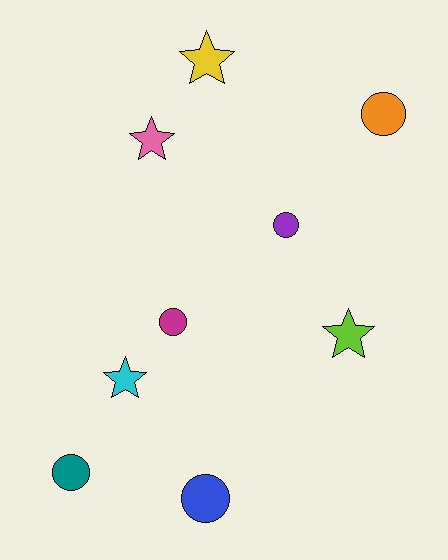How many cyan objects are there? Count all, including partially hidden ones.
There is 1 cyan object.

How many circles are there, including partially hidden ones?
There are 5 circles.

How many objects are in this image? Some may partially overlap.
There are 9 objects.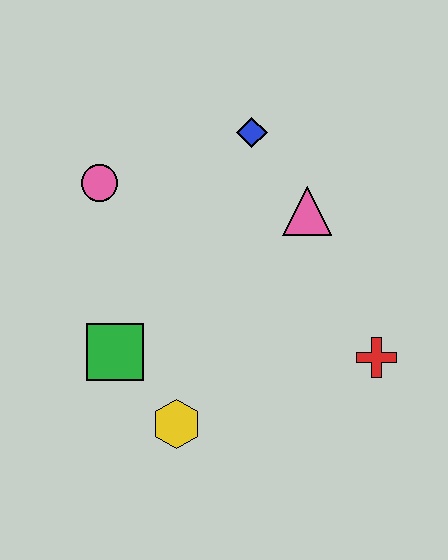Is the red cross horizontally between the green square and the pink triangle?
No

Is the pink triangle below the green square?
No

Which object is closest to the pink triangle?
The blue diamond is closest to the pink triangle.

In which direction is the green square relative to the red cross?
The green square is to the left of the red cross.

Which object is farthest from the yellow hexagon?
The blue diamond is farthest from the yellow hexagon.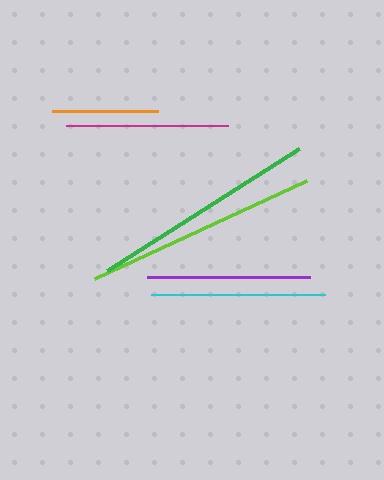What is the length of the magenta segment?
The magenta segment is approximately 162 pixels long.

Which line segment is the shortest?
The orange line is the shortest at approximately 106 pixels.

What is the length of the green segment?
The green segment is approximately 227 pixels long.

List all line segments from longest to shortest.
From longest to shortest: lime, green, cyan, purple, magenta, orange.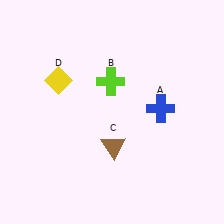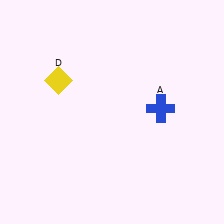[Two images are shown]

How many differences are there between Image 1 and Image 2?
There are 2 differences between the two images.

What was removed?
The lime cross (B), the brown triangle (C) were removed in Image 2.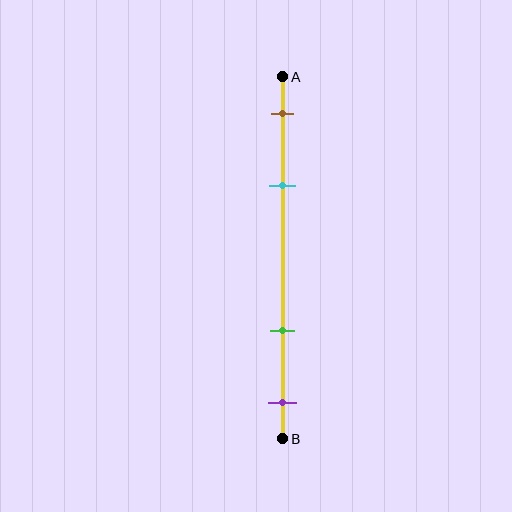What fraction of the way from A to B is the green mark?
The green mark is approximately 70% (0.7) of the way from A to B.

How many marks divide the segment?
There are 4 marks dividing the segment.